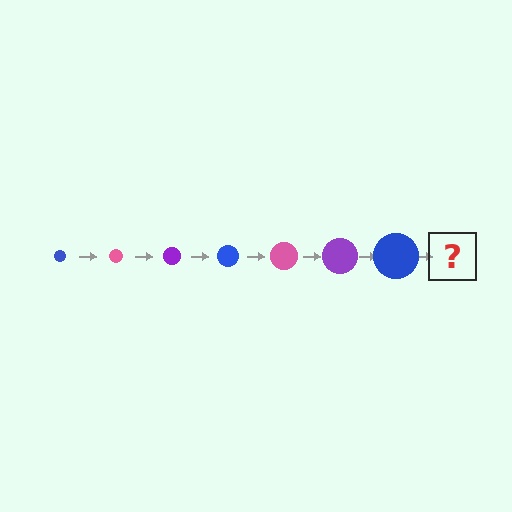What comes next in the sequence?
The next element should be a pink circle, larger than the previous one.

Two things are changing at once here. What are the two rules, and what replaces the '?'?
The two rules are that the circle grows larger each step and the color cycles through blue, pink, and purple. The '?' should be a pink circle, larger than the previous one.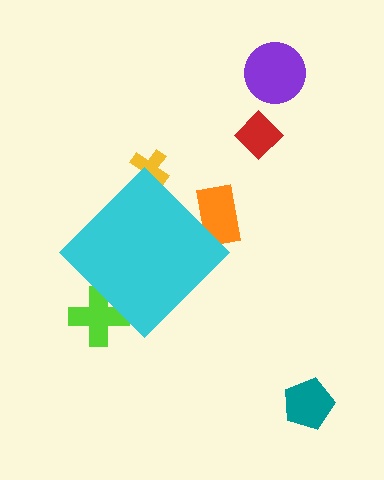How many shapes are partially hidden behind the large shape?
3 shapes are partially hidden.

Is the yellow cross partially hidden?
Yes, the yellow cross is partially hidden behind the cyan diamond.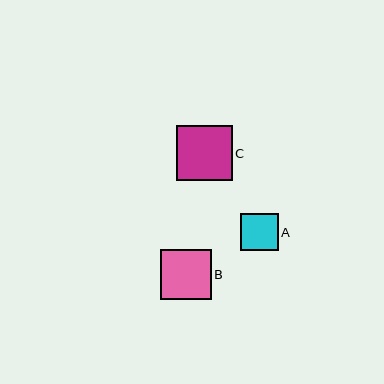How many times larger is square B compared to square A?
Square B is approximately 1.3 times the size of square A.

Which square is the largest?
Square C is the largest with a size of approximately 55 pixels.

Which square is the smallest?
Square A is the smallest with a size of approximately 37 pixels.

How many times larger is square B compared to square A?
Square B is approximately 1.3 times the size of square A.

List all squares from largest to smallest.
From largest to smallest: C, B, A.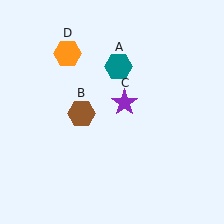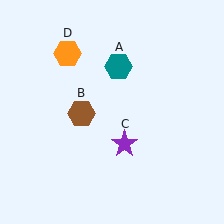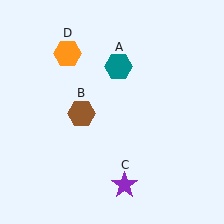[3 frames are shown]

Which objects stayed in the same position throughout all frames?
Teal hexagon (object A) and brown hexagon (object B) and orange hexagon (object D) remained stationary.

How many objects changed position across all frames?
1 object changed position: purple star (object C).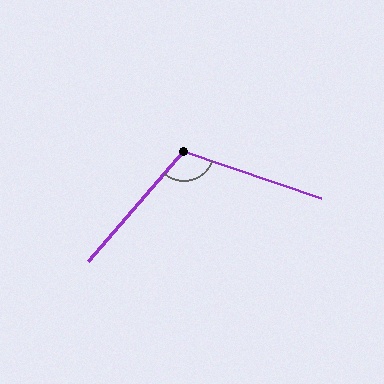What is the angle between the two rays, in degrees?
Approximately 112 degrees.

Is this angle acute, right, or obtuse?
It is obtuse.